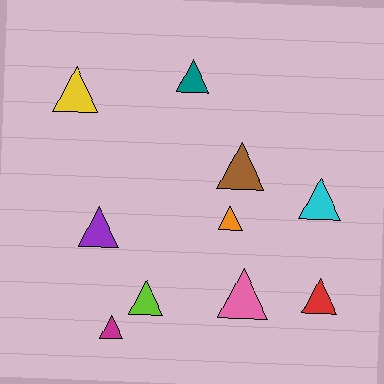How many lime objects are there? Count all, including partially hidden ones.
There is 1 lime object.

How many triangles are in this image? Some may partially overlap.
There are 10 triangles.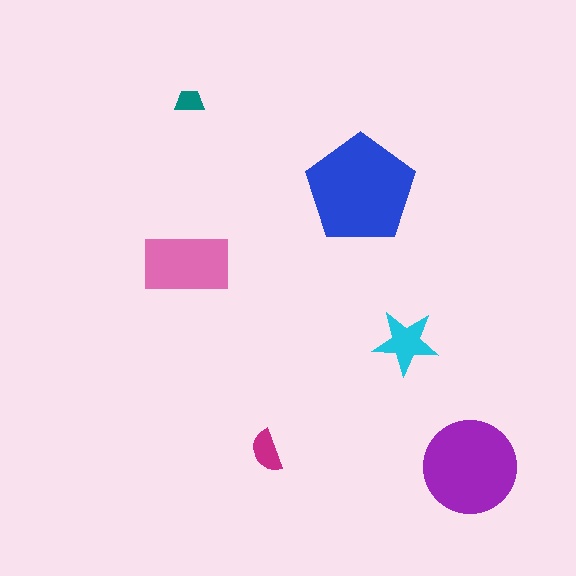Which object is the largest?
The blue pentagon.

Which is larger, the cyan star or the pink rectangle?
The pink rectangle.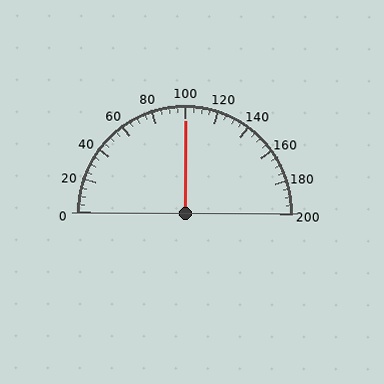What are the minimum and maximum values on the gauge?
The gauge ranges from 0 to 200.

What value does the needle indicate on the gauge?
The needle indicates approximately 100.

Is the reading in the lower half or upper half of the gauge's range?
The reading is in the upper half of the range (0 to 200).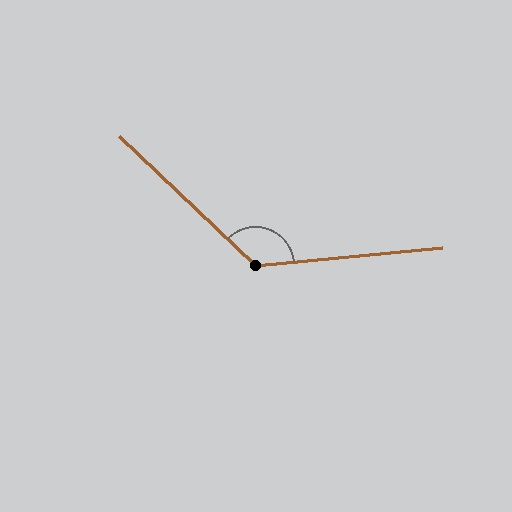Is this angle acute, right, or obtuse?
It is obtuse.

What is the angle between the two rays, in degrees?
Approximately 131 degrees.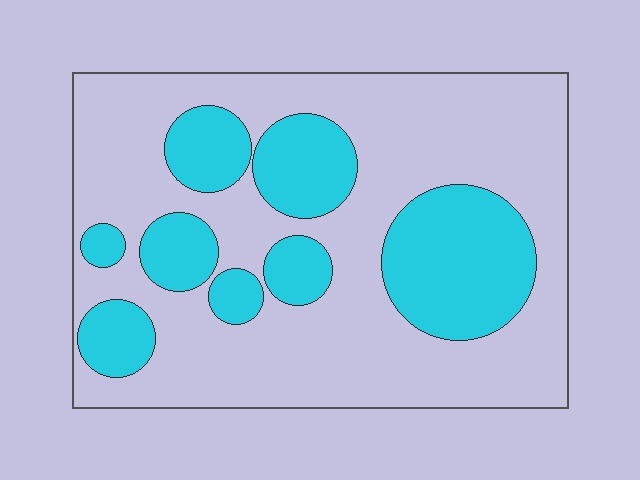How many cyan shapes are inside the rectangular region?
8.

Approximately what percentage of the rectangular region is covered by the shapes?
Approximately 30%.